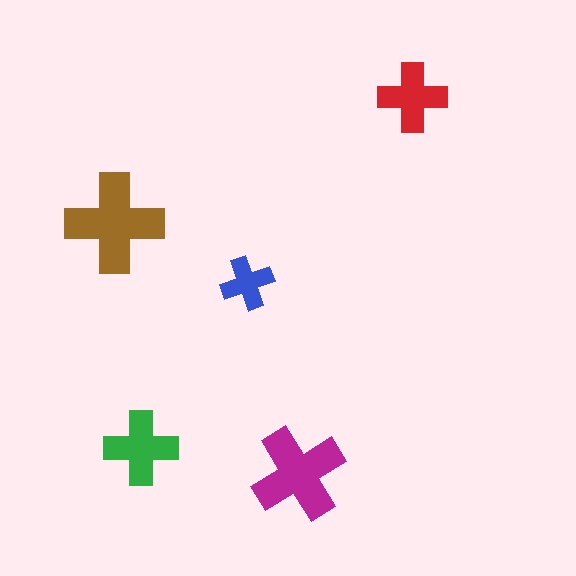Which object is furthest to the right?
The red cross is rightmost.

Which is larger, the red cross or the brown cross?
The brown one.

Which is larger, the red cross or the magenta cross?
The magenta one.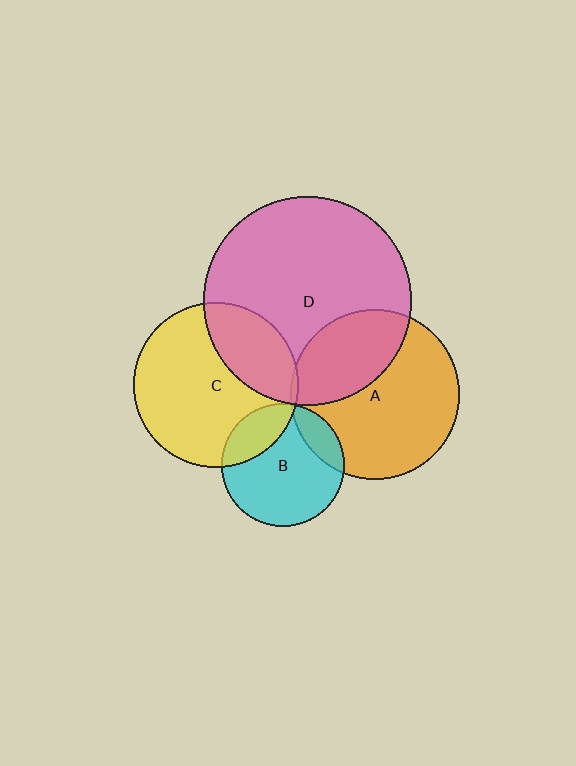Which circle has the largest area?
Circle D (pink).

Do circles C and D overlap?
Yes.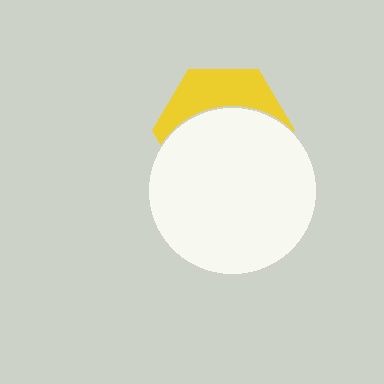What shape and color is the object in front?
The object in front is a white circle.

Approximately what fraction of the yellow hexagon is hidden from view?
Roughly 64% of the yellow hexagon is hidden behind the white circle.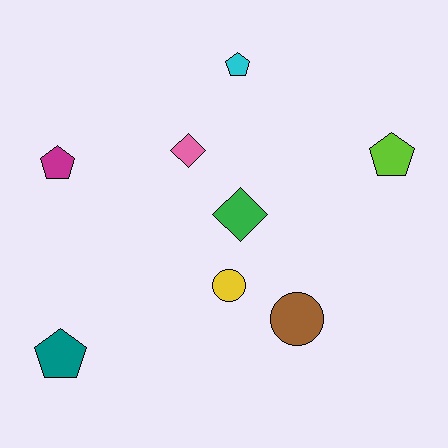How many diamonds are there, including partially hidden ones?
There are 2 diamonds.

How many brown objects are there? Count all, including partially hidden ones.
There is 1 brown object.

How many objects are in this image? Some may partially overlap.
There are 8 objects.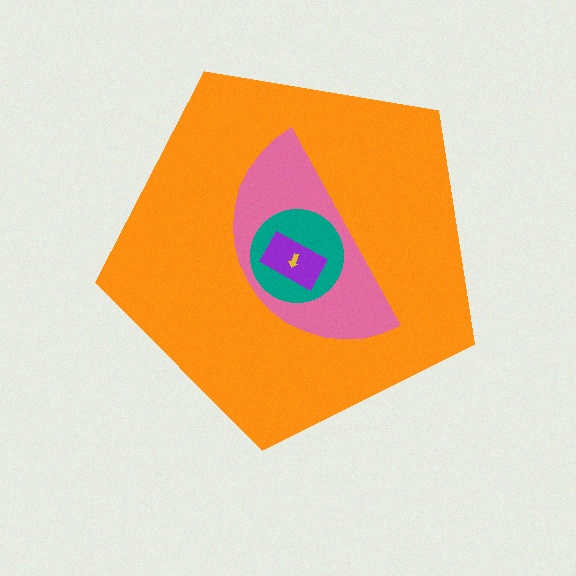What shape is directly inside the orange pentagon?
The pink semicircle.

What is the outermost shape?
The orange pentagon.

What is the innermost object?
The yellow arrow.